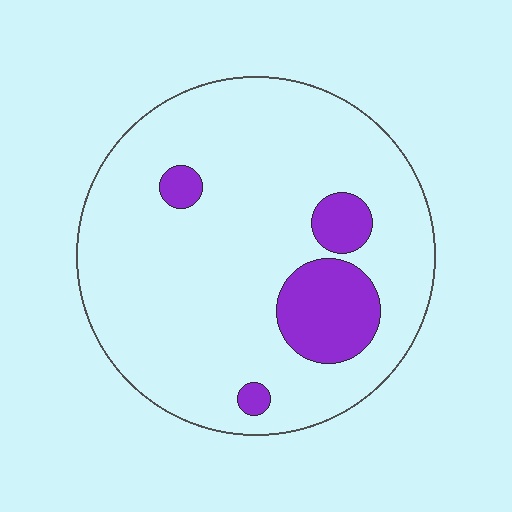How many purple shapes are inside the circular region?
4.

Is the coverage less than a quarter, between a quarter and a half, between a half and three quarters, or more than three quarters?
Less than a quarter.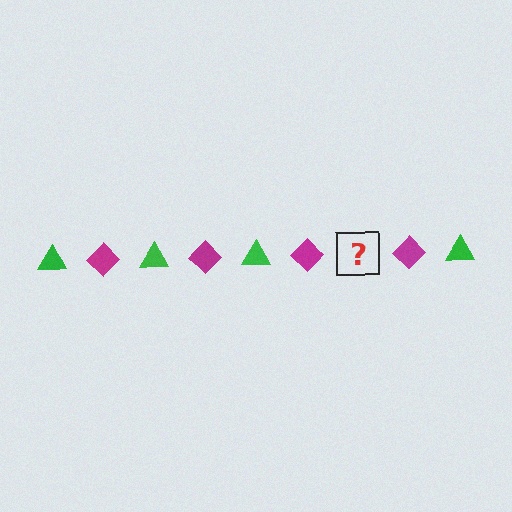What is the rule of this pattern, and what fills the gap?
The rule is that the pattern alternates between green triangle and magenta diamond. The gap should be filled with a green triangle.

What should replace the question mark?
The question mark should be replaced with a green triangle.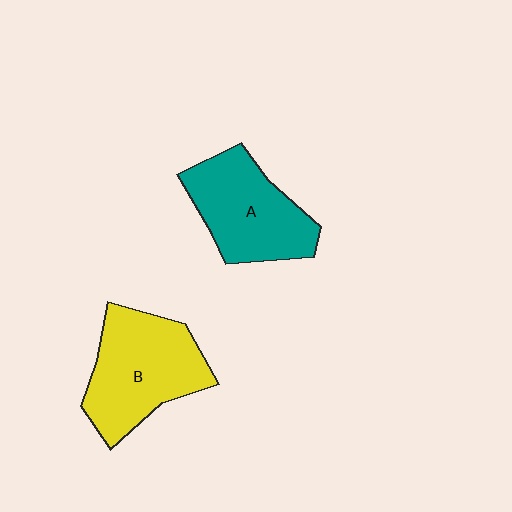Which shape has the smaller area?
Shape A (teal).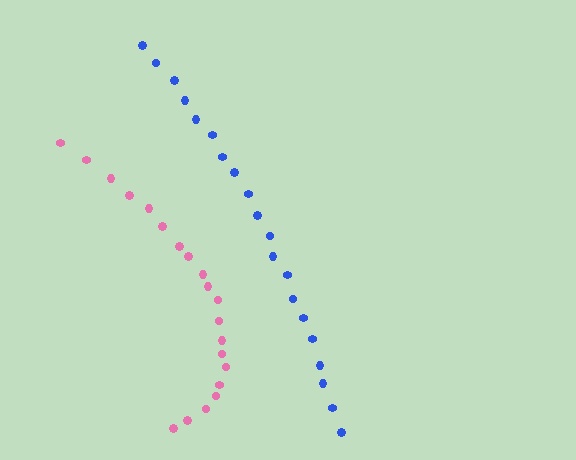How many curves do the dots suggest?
There are 2 distinct paths.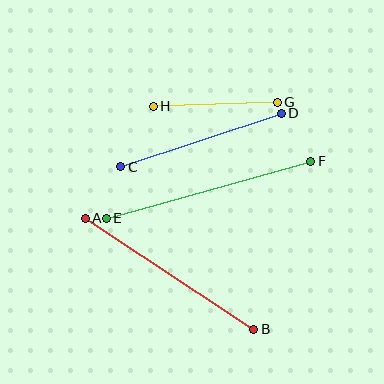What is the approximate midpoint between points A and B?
The midpoint is at approximately (169, 274) pixels.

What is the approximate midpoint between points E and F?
The midpoint is at approximately (208, 190) pixels.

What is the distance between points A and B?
The distance is approximately 201 pixels.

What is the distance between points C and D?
The distance is approximately 169 pixels.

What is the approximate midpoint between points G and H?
The midpoint is at approximately (215, 104) pixels.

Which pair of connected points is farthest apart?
Points E and F are farthest apart.